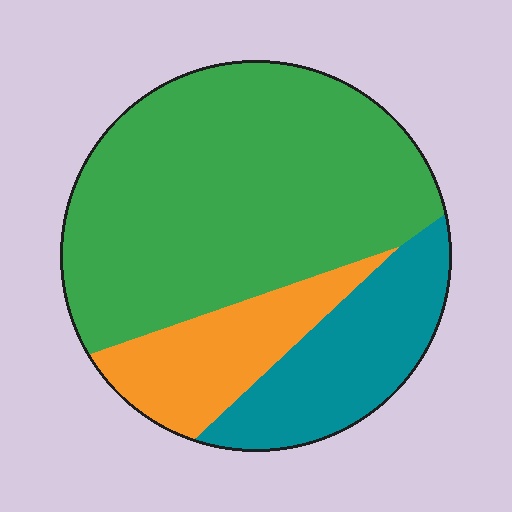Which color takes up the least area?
Orange, at roughly 15%.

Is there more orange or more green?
Green.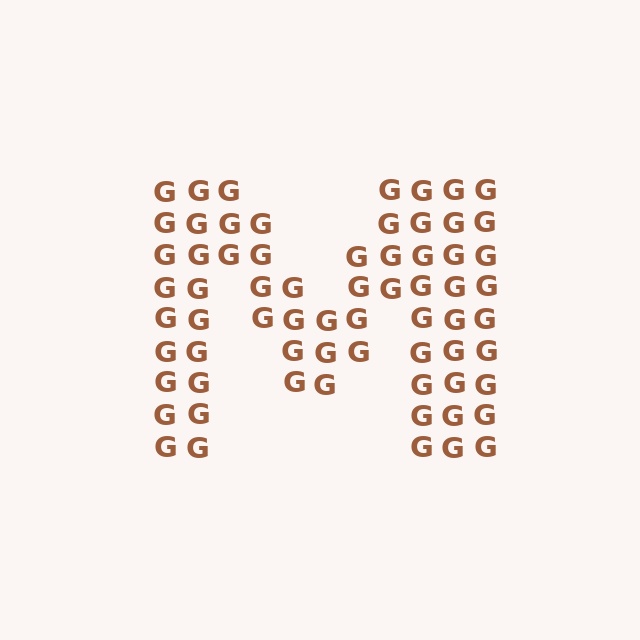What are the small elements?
The small elements are letter G's.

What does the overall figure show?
The overall figure shows the letter M.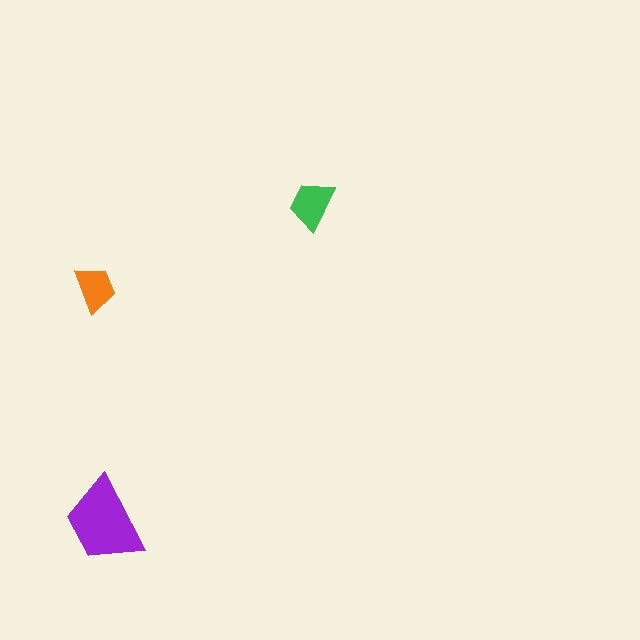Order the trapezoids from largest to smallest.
the purple one, the green one, the orange one.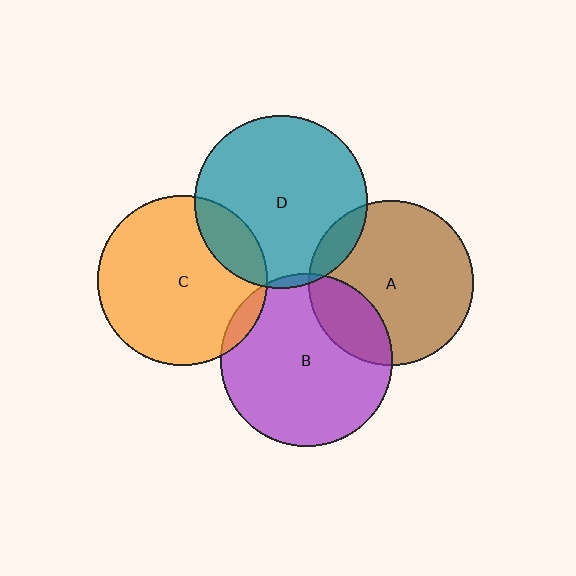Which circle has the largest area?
Circle D (teal).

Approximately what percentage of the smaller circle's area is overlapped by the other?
Approximately 20%.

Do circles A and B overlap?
Yes.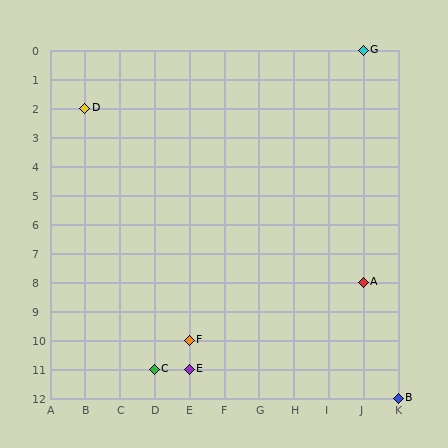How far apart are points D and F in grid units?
Points D and F are 3 columns and 8 rows apart (about 8.5 grid units diagonally).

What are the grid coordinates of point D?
Point D is at grid coordinates (B, 2).